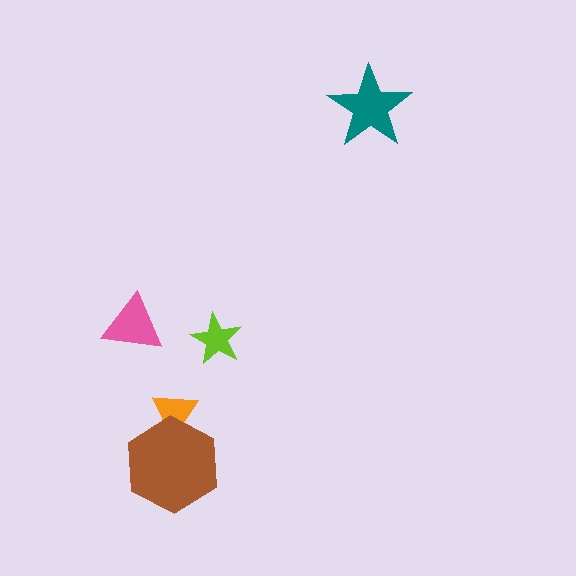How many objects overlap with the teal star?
0 objects overlap with the teal star.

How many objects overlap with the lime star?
0 objects overlap with the lime star.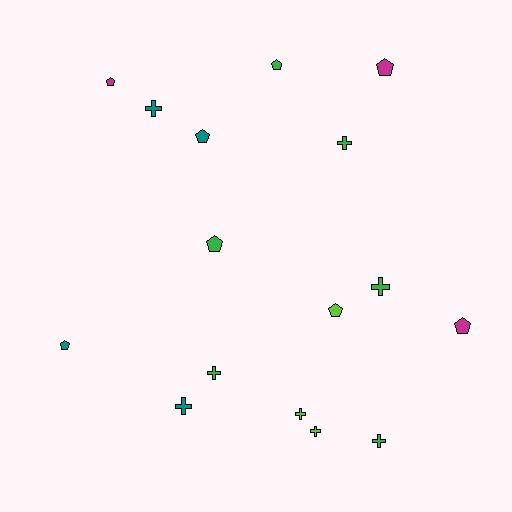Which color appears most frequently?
Green, with 6 objects.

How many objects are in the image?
There are 16 objects.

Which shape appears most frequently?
Pentagon, with 8 objects.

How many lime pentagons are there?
There is 1 lime pentagon.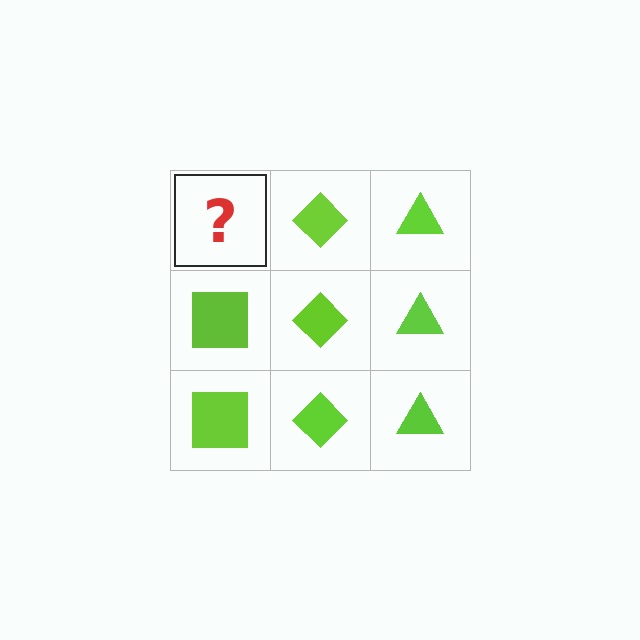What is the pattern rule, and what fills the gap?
The rule is that each column has a consistent shape. The gap should be filled with a lime square.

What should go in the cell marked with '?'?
The missing cell should contain a lime square.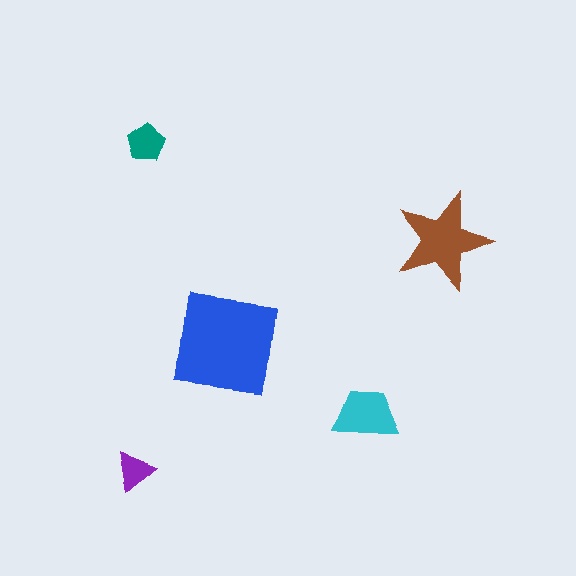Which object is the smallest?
The purple triangle.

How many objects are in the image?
There are 5 objects in the image.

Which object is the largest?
The blue square.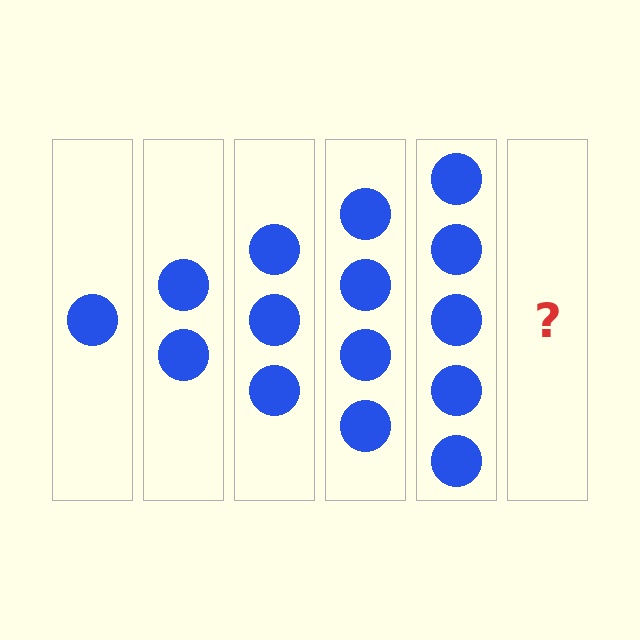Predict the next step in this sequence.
The next step is 6 circles.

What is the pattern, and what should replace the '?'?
The pattern is that each step adds one more circle. The '?' should be 6 circles.